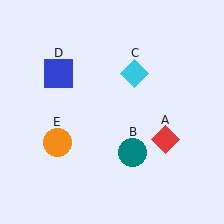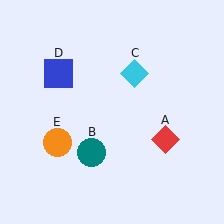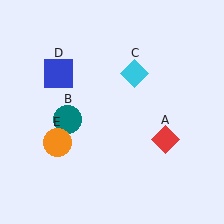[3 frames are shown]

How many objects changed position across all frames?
1 object changed position: teal circle (object B).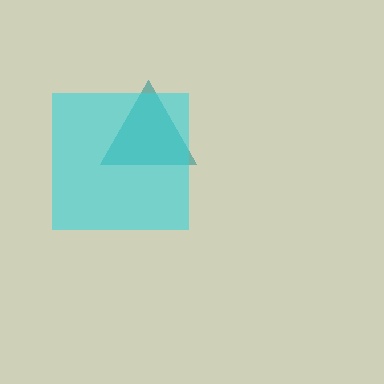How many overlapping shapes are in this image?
There are 2 overlapping shapes in the image.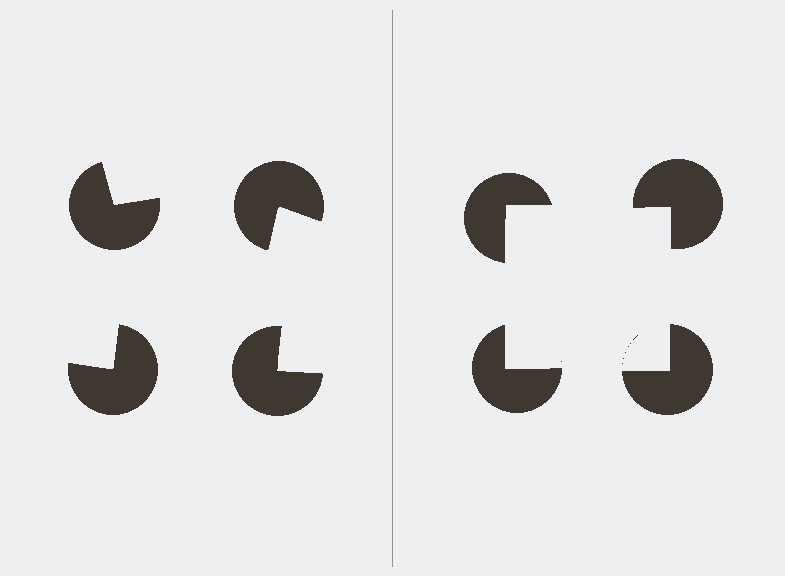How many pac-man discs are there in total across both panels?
8 — 4 on each side.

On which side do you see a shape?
An illusory square appears on the right side. On the left side the wedge cuts are rotated, so no coherent shape forms.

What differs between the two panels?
The pac-man discs are positioned identically on both sides; only the wedge orientations differ. On the right they align to a square; on the left they are misaligned.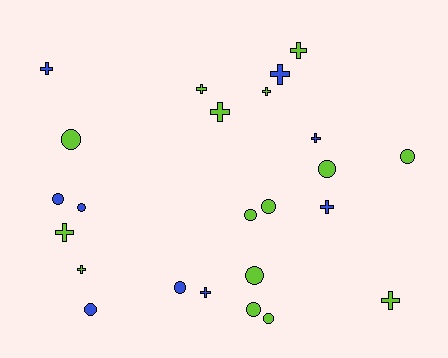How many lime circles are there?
There are 8 lime circles.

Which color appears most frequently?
Lime, with 15 objects.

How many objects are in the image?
There are 24 objects.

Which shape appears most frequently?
Circle, with 12 objects.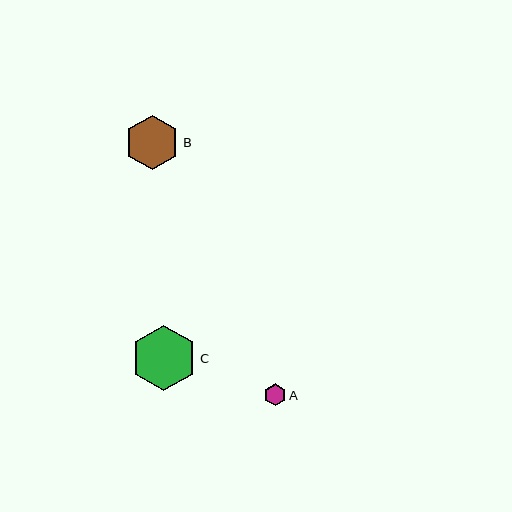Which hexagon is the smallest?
Hexagon A is the smallest with a size of approximately 22 pixels.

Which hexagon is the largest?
Hexagon C is the largest with a size of approximately 66 pixels.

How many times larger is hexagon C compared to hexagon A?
Hexagon C is approximately 3.0 times the size of hexagon A.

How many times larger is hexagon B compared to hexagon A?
Hexagon B is approximately 2.5 times the size of hexagon A.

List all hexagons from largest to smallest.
From largest to smallest: C, B, A.